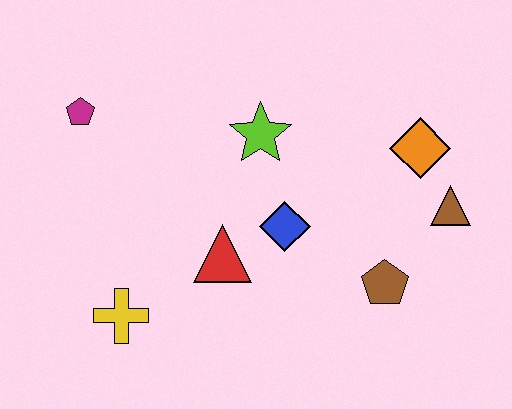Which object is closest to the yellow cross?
The red triangle is closest to the yellow cross.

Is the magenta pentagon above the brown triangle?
Yes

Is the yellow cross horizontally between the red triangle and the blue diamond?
No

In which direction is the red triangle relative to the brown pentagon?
The red triangle is to the left of the brown pentagon.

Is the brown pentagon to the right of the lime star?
Yes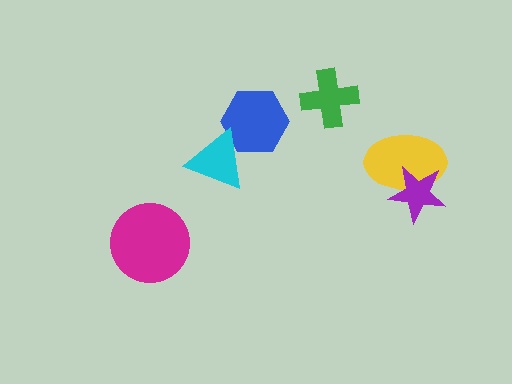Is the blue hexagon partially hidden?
Yes, it is partially covered by another shape.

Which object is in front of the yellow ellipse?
The purple star is in front of the yellow ellipse.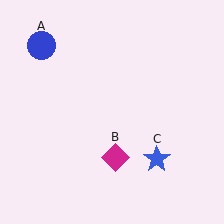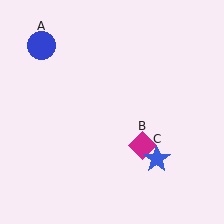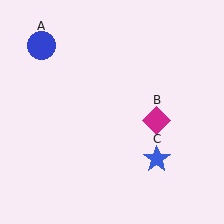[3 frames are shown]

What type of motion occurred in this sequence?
The magenta diamond (object B) rotated counterclockwise around the center of the scene.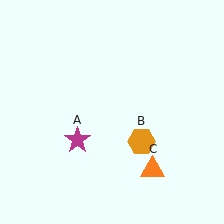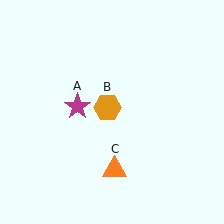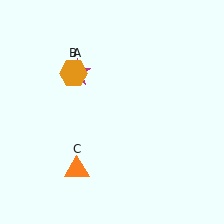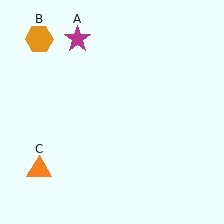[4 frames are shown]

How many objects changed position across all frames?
3 objects changed position: magenta star (object A), orange hexagon (object B), orange triangle (object C).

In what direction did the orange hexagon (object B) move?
The orange hexagon (object B) moved up and to the left.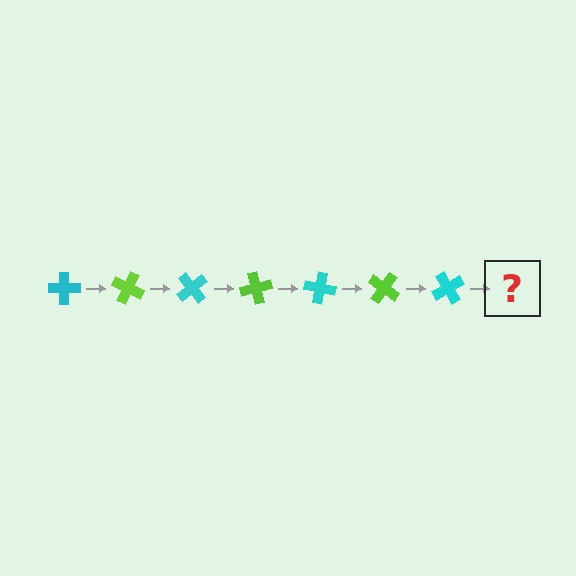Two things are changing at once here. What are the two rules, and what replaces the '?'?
The two rules are that it rotates 25 degrees each step and the color cycles through cyan and lime. The '?' should be a lime cross, rotated 175 degrees from the start.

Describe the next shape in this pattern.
It should be a lime cross, rotated 175 degrees from the start.